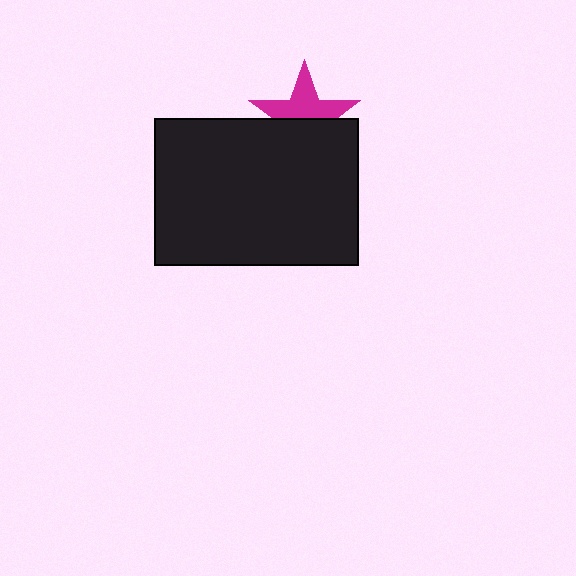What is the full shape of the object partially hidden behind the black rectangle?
The partially hidden object is a magenta star.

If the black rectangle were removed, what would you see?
You would see the complete magenta star.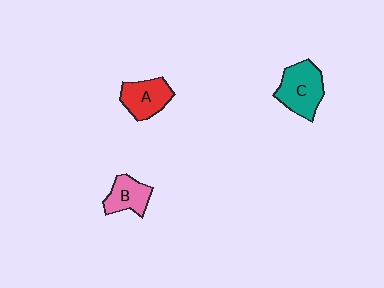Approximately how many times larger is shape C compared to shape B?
Approximately 1.5 times.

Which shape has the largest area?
Shape C (teal).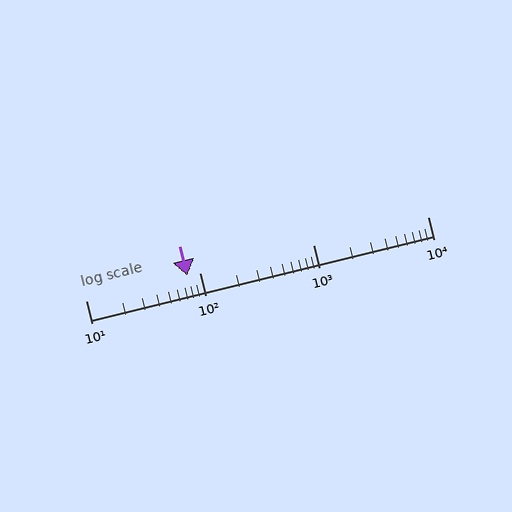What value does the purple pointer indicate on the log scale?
The pointer indicates approximately 77.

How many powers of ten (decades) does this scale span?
The scale spans 3 decades, from 10 to 10000.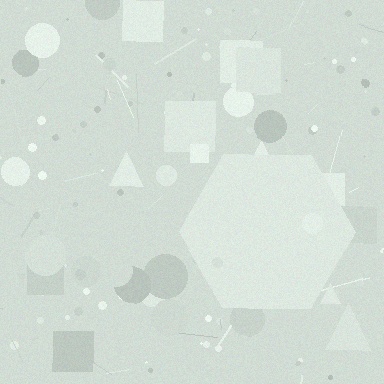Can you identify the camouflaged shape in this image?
The camouflaged shape is a hexagon.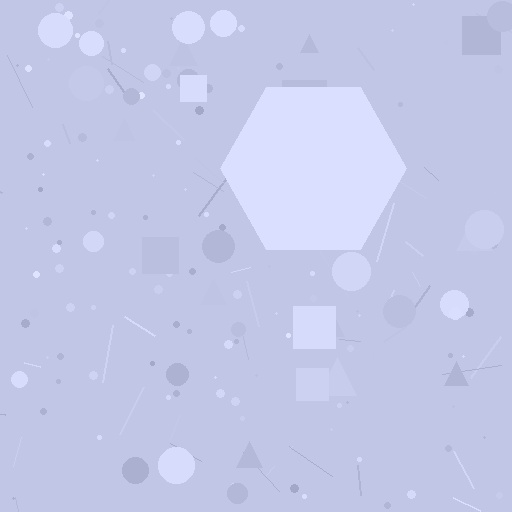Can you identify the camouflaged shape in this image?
The camouflaged shape is a hexagon.